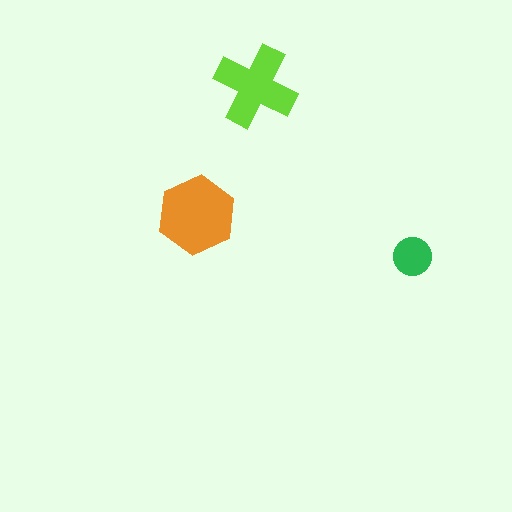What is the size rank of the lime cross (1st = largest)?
2nd.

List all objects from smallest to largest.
The green circle, the lime cross, the orange hexagon.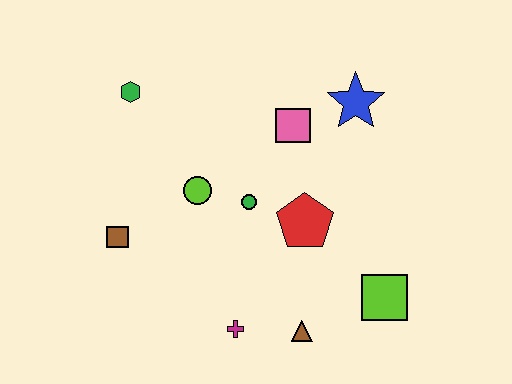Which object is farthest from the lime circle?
The lime square is farthest from the lime circle.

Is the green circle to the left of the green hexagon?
No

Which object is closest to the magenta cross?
The brown triangle is closest to the magenta cross.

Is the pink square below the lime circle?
No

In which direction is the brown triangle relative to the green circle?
The brown triangle is below the green circle.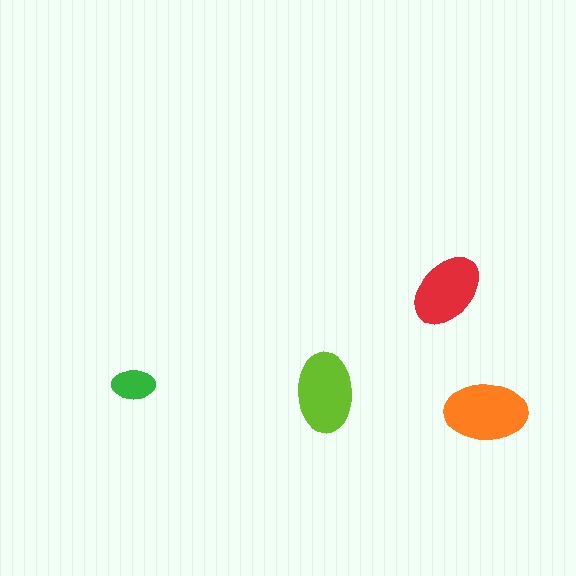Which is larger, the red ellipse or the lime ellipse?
The lime one.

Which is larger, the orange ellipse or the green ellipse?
The orange one.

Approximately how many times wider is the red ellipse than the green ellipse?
About 2 times wider.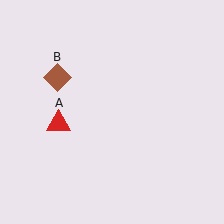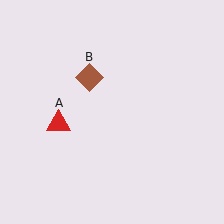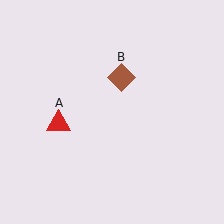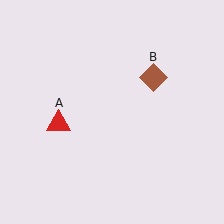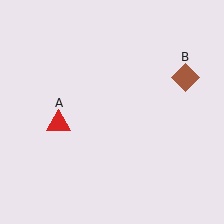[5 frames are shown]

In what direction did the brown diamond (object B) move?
The brown diamond (object B) moved right.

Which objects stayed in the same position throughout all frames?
Red triangle (object A) remained stationary.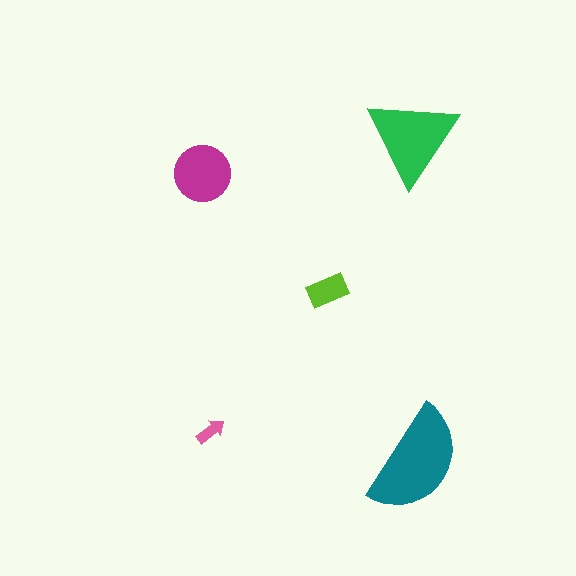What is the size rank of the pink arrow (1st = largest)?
5th.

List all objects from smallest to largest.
The pink arrow, the lime rectangle, the magenta circle, the green triangle, the teal semicircle.